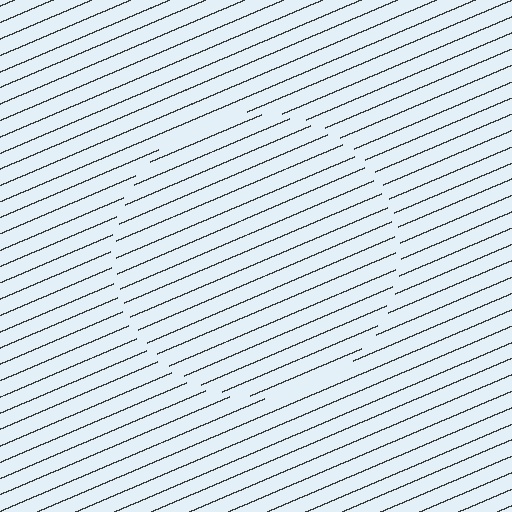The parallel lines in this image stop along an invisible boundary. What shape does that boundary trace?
An illusory circle. The interior of the shape contains the same grating, shifted by half a period — the contour is defined by the phase discontinuity where line-ends from the inner and outer gratings abut.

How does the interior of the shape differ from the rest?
The interior of the shape contains the same grating, shifted by half a period — the contour is defined by the phase discontinuity where line-ends from the inner and outer gratings abut.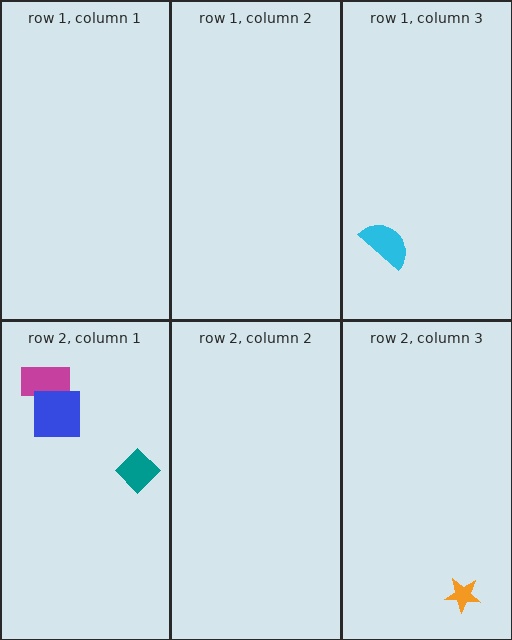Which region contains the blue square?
The row 2, column 1 region.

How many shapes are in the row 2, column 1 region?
3.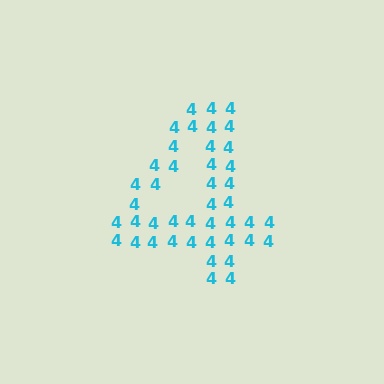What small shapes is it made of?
It is made of small digit 4's.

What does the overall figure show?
The overall figure shows the digit 4.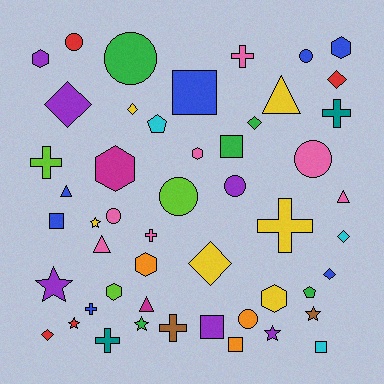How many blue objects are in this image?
There are 7 blue objects.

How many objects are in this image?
There are 50 objects.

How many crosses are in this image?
There are 8 crosses.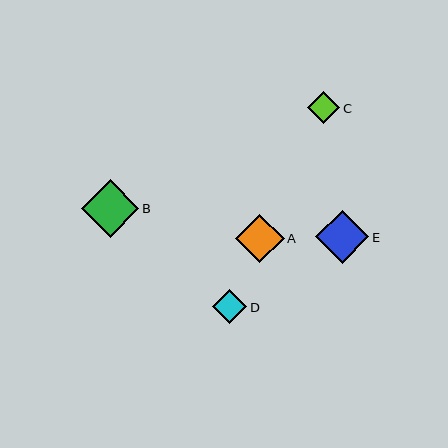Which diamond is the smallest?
Diamond C is the smallest with a size of approximately 32 pixels.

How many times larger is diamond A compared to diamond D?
Diamond A is approximately 1.4 times the size of diamond D.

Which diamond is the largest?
Diamond B is the largest with a size of approximately 57 pixels.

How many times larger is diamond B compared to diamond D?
Diamond B is approximately 1.7 times the size of diamond D.